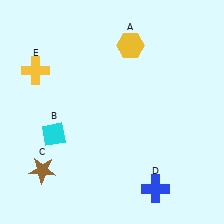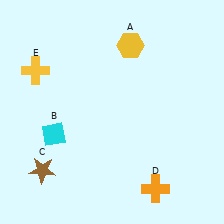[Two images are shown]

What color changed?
The cross (D) changed from blue in Image 1 to orange in Image 2.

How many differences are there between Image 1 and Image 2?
There is 1 difference between the two images.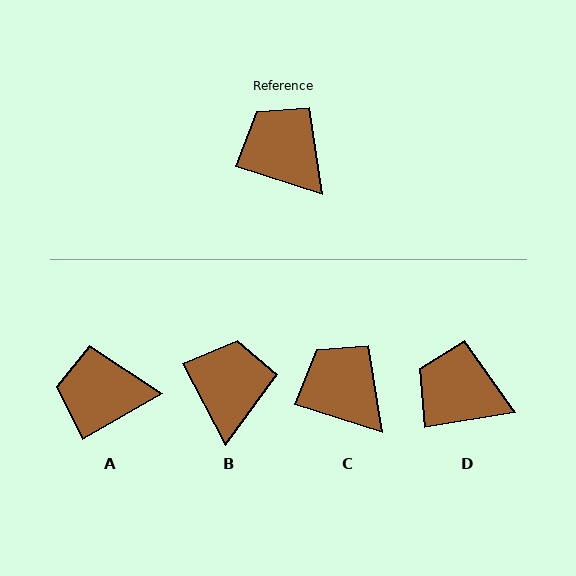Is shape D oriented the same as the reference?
No, it is off by about 27 degrees.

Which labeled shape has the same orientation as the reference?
C.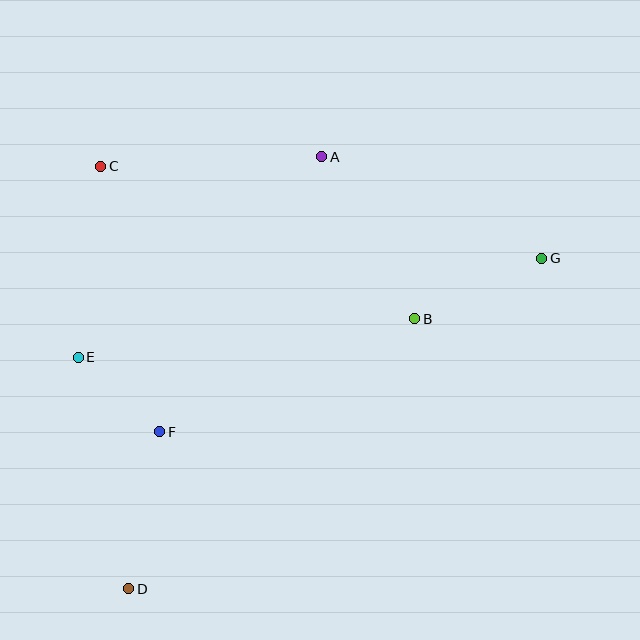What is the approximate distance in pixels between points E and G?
The distance between E and G is approximately 474 pixels.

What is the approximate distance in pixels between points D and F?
The distance between D and F is approximately 160 pixels.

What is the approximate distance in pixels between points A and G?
The distance between A and G is approximately 242 pixels.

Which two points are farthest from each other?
Points D and G are farthest from each other.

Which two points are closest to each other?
Points E and F are closest to each other.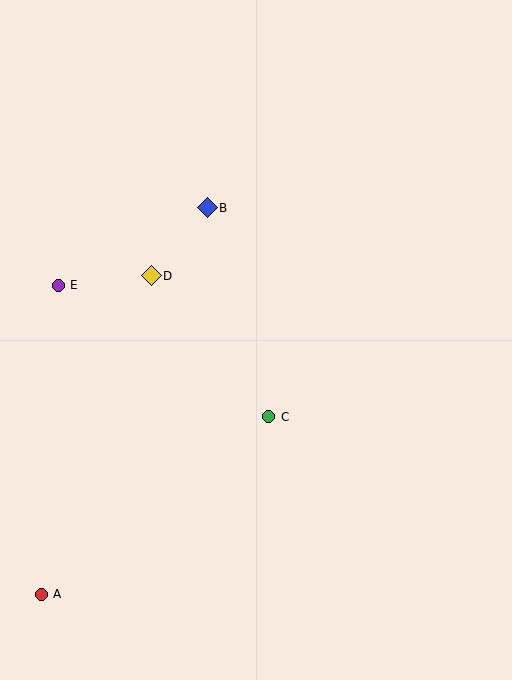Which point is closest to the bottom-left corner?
Point A is closest to the bottom-left corner.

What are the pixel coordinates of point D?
Point D is at (151, 276).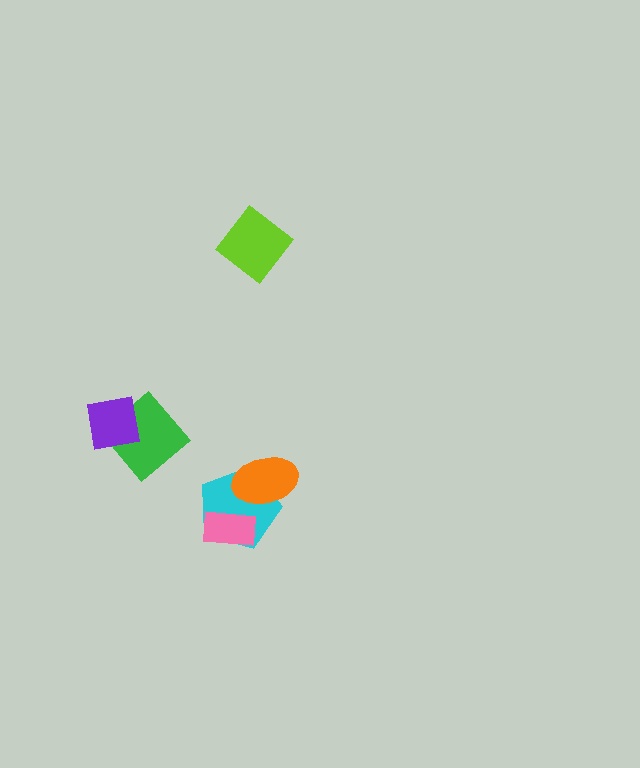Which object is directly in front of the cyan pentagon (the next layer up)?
The pink rectangle is directly in front of the cyan pentagon.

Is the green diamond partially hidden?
Yes, it is partially covered by another shape.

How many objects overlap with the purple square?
1 object overlaps with the purple square.